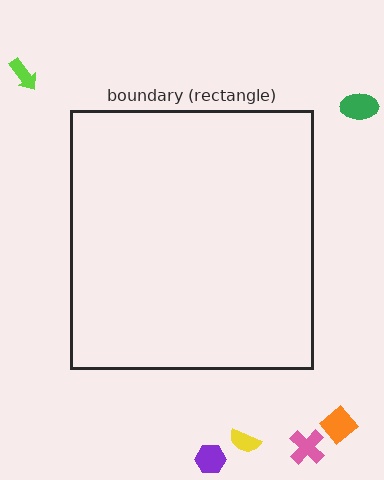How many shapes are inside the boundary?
0 inside, 6 outside.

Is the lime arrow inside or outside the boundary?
Outside.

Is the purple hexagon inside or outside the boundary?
Outside.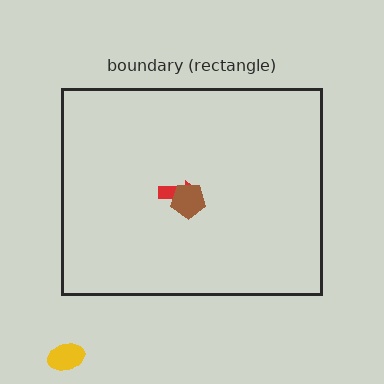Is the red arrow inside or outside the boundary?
Inside.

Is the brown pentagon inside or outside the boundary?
Inside.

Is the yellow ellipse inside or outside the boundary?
Outside.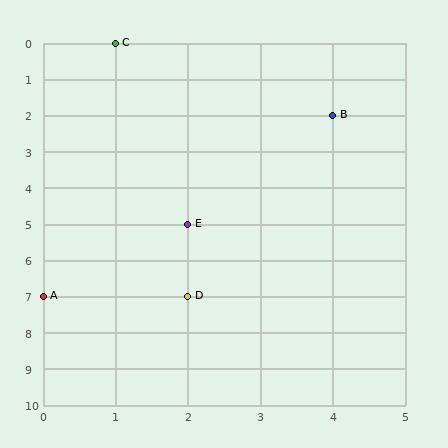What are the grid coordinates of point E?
Point E is at grid coordinates (2, 5).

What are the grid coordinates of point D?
Point D is at grid coordinates (2, 7).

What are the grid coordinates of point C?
Point C is at grid coordinates (1, 0).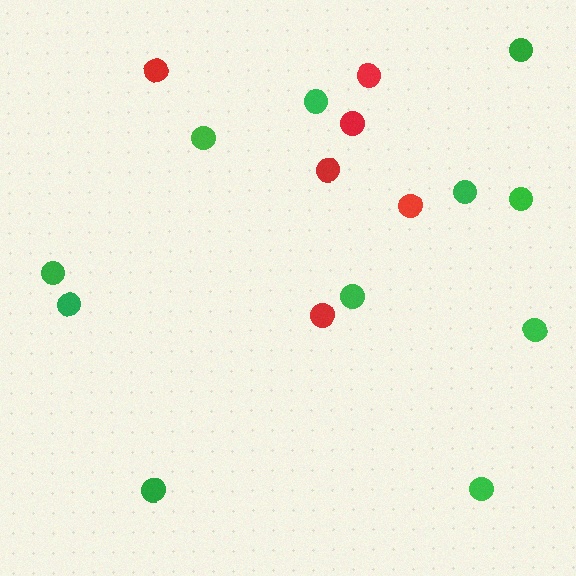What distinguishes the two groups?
There are 2 groups: one group of red circles (6) and one group of green circles (11).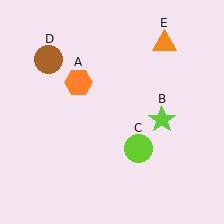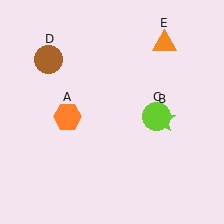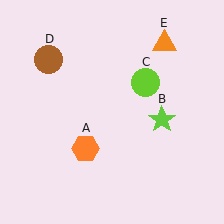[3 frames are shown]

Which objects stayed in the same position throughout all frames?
Lime star (object B) and brown circle (object D) and orange triangle (object E) remained stationary.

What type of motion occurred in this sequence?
The orange hexagon (object A), lime circle (object C) rotated counterclockwise around the center of the scene.